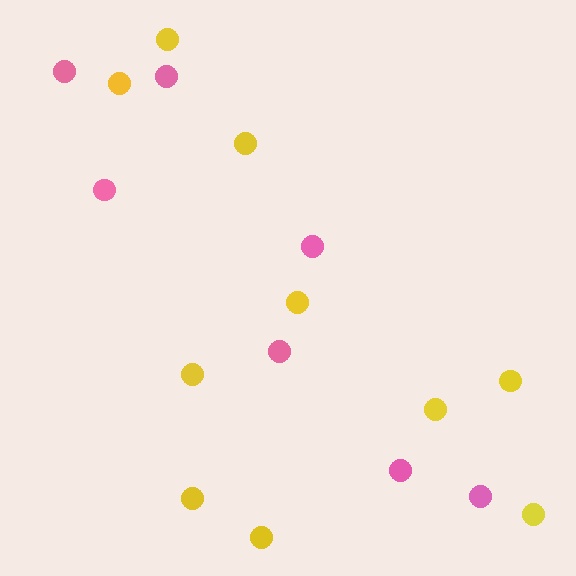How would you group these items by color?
There are 2 groups: one group of yellow circles (10) and one group of pink circles (7).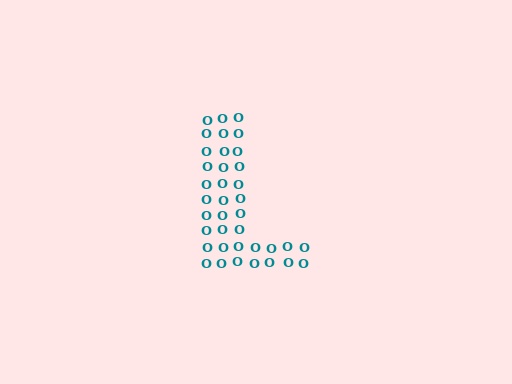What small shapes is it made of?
It is made of small letter O's.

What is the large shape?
The large shape is the letter L.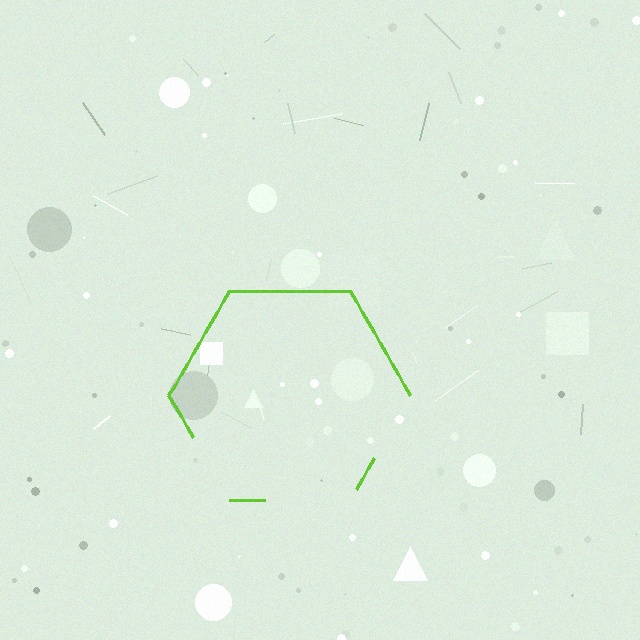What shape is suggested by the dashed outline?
The dashed outline suggests a hexagon.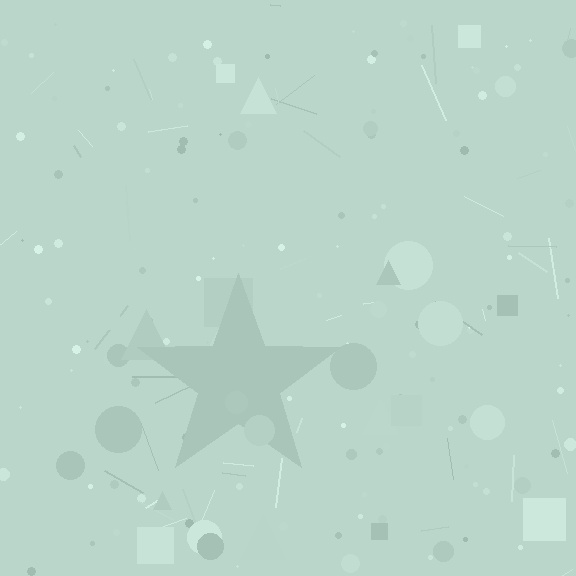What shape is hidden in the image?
A star is hidden in the image.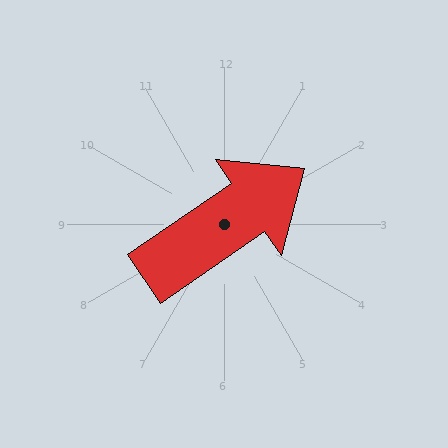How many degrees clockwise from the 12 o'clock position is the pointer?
Approximately 56 degrees.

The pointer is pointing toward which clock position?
Roughly 2 o'clock.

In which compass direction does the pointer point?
Northeast.